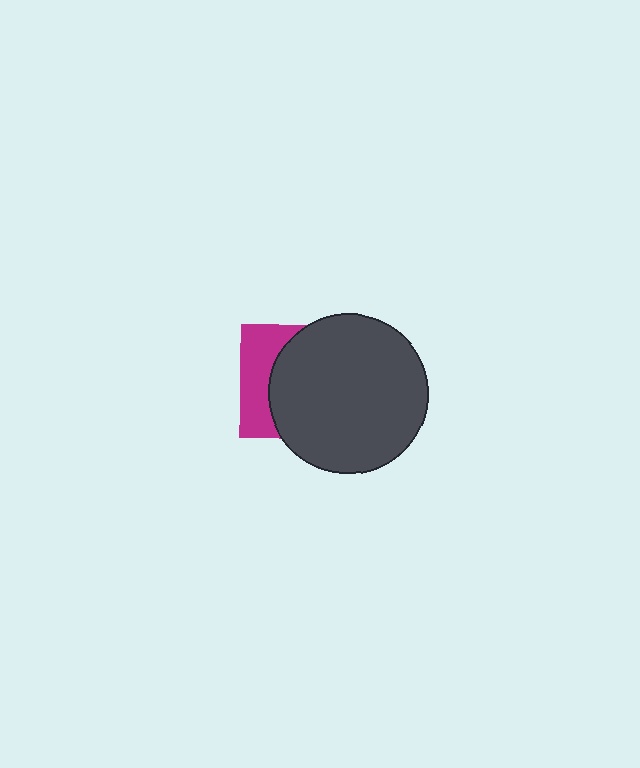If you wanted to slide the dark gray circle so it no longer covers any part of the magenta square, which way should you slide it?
Slide it right — that is the most direct way to separate the two shapes.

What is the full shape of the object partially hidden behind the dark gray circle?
The partially hidden object is a magenta square.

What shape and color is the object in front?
The object in front is a dark gray circle.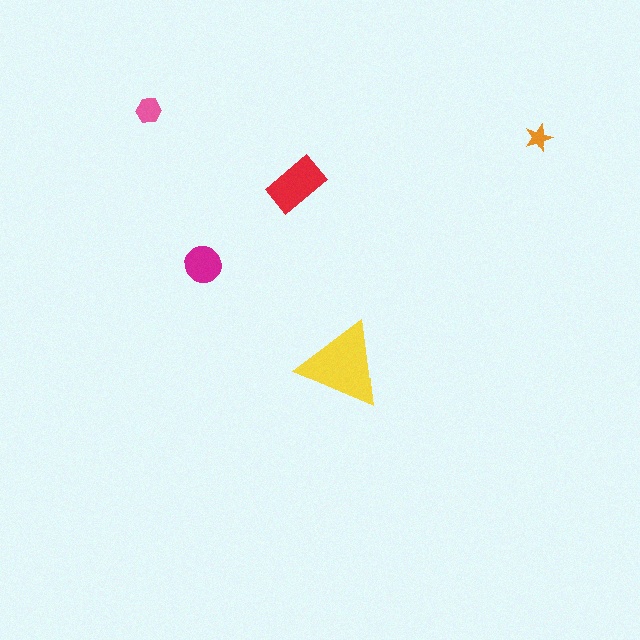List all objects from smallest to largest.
The orange star, the pink hexagon, the magenta circle, the red rectangle, the yellow triangle.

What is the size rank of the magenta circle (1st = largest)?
3rd.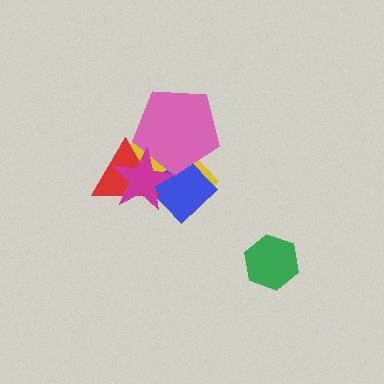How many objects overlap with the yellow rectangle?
4 objects overlap with the yellow rectangle.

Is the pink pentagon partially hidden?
Yes, it is partially covered by another shape.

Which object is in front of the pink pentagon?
The magenta star is in front of the pink pentagon.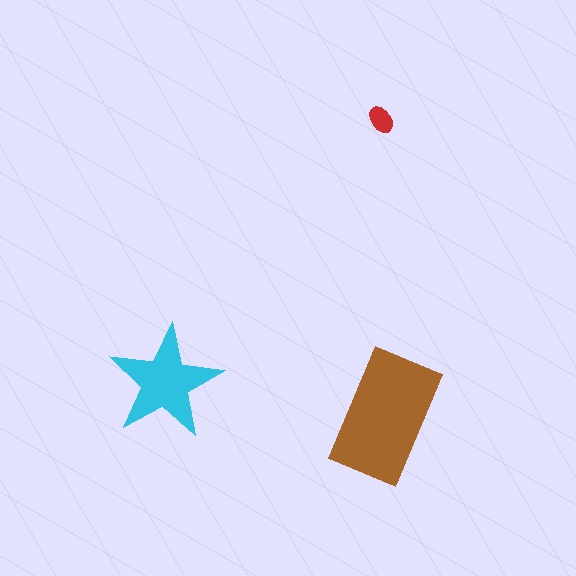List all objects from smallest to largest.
The red ellipse, the cyan star, the brown rectangle.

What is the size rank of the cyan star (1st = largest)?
2nd.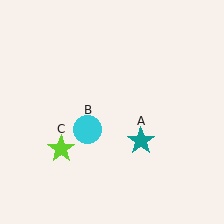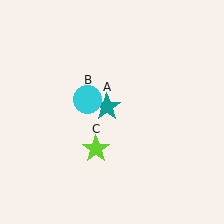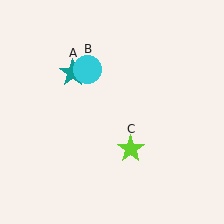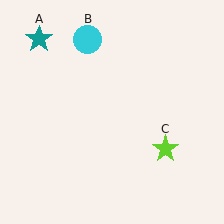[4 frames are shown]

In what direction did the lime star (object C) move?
The lime star (object C) moved right.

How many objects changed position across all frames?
3 objects changed position: teal star (object A), cyan circle (object B), lime star (object C).